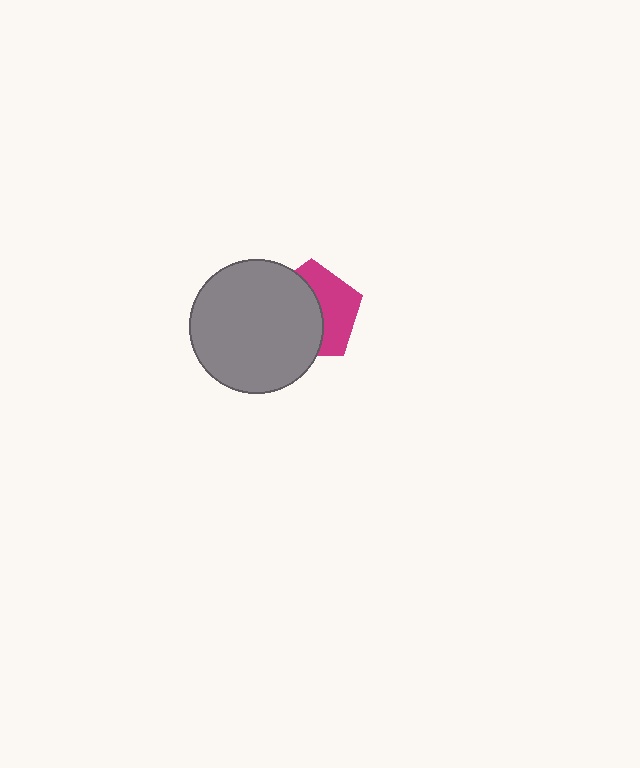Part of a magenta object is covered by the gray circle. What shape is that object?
It is a pentagon.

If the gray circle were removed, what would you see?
You would see the complete magenta pentagon.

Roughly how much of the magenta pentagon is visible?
A small part of it is visible (roughly 44%).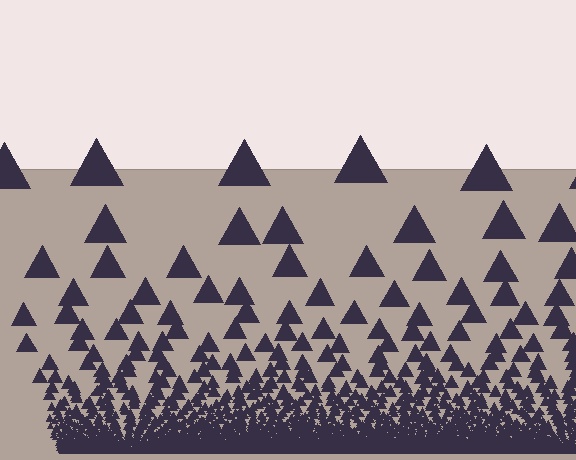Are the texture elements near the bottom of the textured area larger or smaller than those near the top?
Smaller. The gradient is inverted — elements near the bottom are smaller and denser.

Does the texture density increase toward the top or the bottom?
Density increases toward the bottom.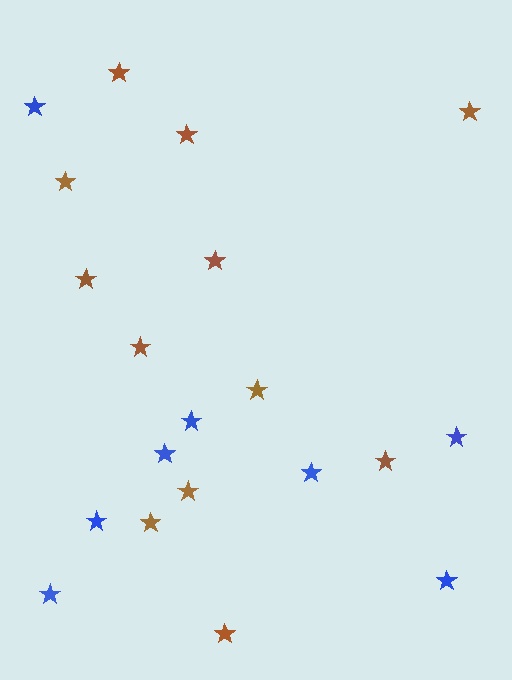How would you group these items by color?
There are 2 groups: one group of blue stars (8) and one group of brown stars (12).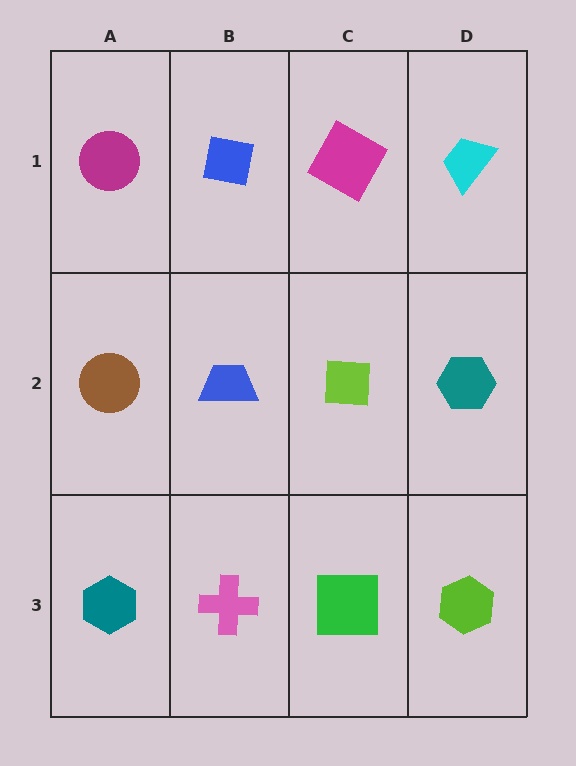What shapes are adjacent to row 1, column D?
A teal hexagon (row 2, column D), a magenta square (row 1, column C).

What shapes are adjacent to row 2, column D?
A cyan trapezoid (row 1, column D), a lime hexagon (row 3, column D), a lime square (row 2, column C).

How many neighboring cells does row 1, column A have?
2.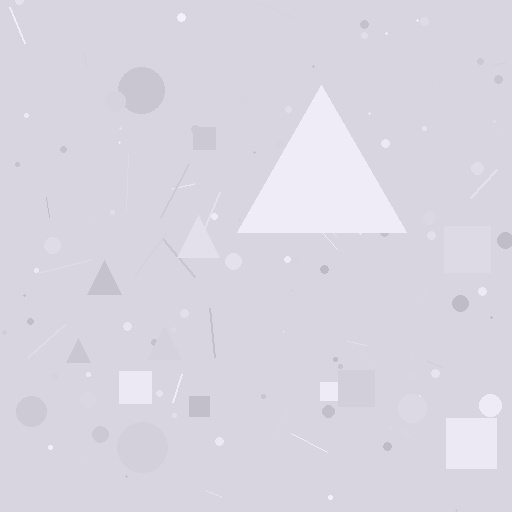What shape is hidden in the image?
A triangle is hidden in the image.